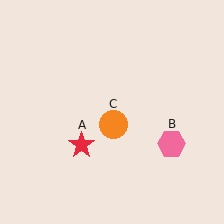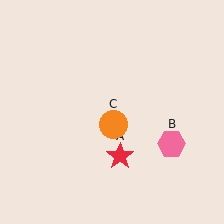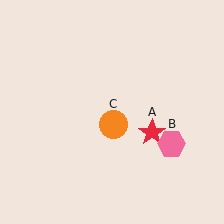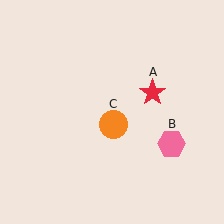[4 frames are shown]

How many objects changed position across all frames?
1 object changed position: red star (object A).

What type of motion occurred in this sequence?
The red star (object A) rotated counterclockwise around the center of the scene.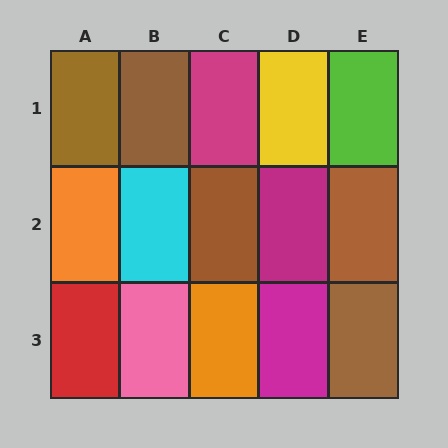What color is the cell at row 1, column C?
Magenta.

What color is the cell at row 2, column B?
Cyan.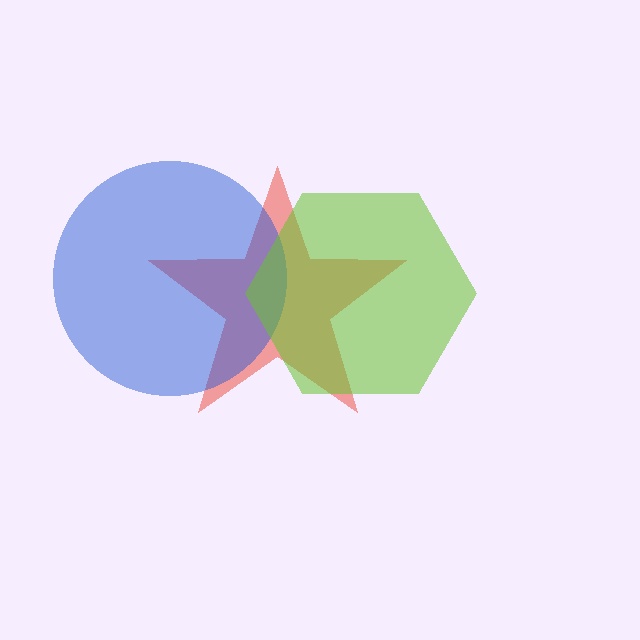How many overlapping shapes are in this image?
There are 3 overlapping shapes in the image.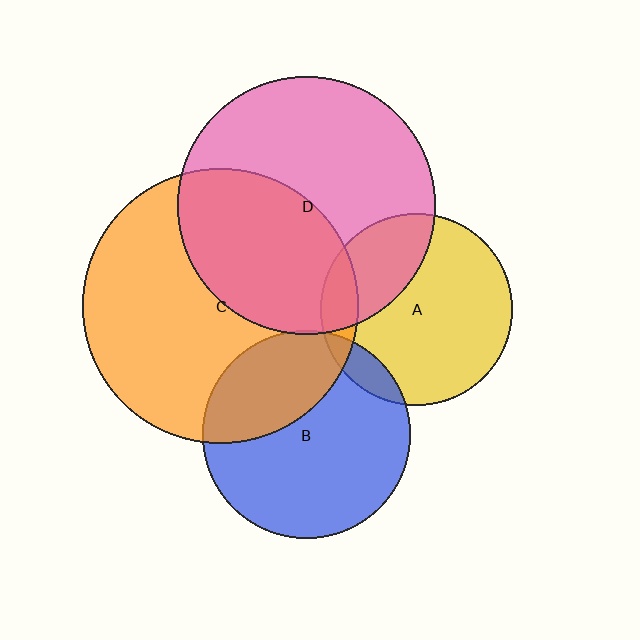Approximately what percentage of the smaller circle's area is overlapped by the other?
Approximately 10%.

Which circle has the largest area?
Circle C (orange).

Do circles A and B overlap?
Yes.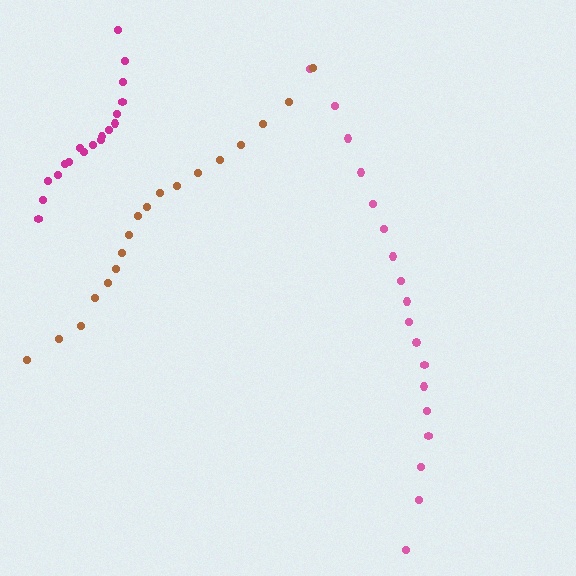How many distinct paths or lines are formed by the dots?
There are 3 distinct paths.